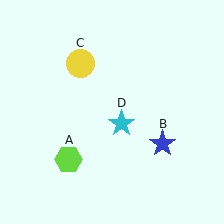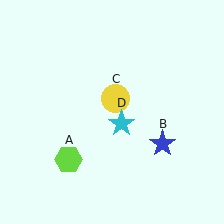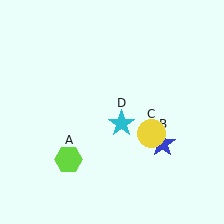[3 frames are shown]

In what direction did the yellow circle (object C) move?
The yellow circle (object C) moved down and to the right.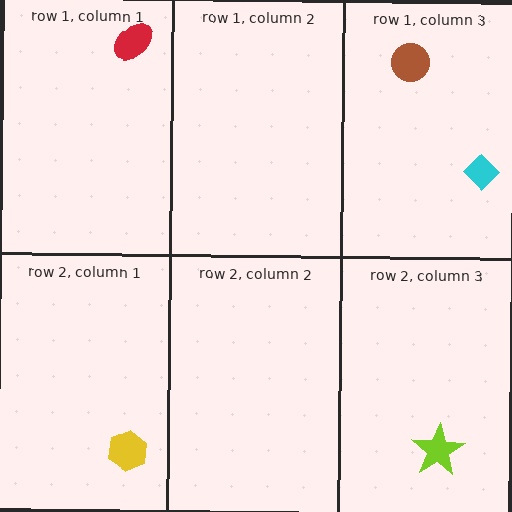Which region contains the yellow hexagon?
The row 2, column 1 region.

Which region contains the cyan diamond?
The row 1, column 3 region.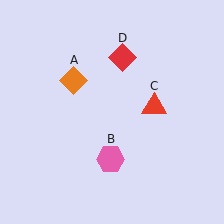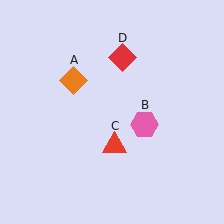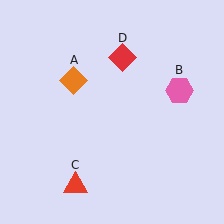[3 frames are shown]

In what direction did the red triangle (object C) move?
The red triangle (object C) moved down and to the left.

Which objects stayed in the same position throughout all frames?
Orange diamond (object A) and red diamond (object D) remained stationary.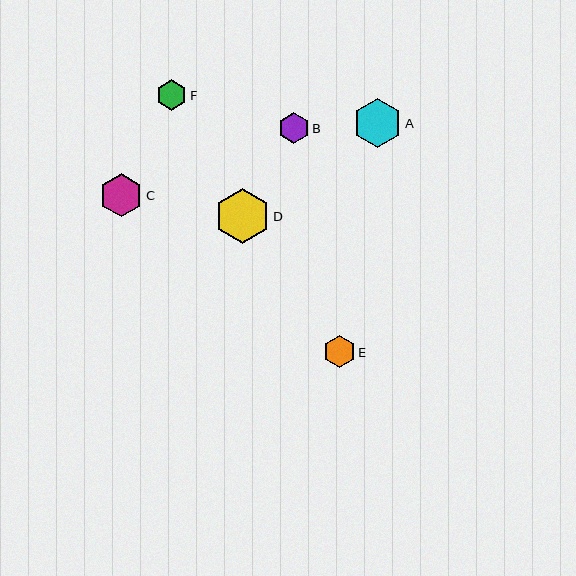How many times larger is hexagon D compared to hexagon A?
Hexagon D is approximately 1.1 times the size of hexagon A.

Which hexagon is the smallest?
Hexagon B is the smallest with a size of approximately 30 pixels.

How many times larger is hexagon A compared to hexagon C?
Hexagon A is approximately 1.1 times the size of hexagon C.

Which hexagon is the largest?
Hexagon D is the largest with a size of approximately 55 pixels.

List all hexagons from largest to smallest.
From largest to smallest: D, A, C, E, F, B.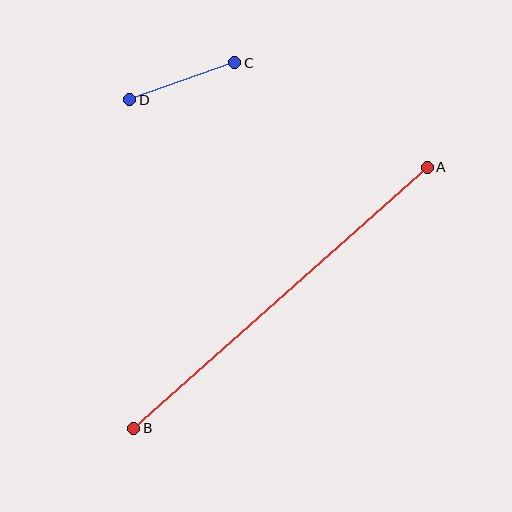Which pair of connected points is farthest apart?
Points A and B are farthest apart.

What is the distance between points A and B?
The distance is approximately 393 pixels.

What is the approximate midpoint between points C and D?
The midpoint is at approximately (182, 81) pixels.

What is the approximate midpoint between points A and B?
The midpoint is at approximately (280, 298) pixels.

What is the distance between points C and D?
The distance is approximately 111 pixels.